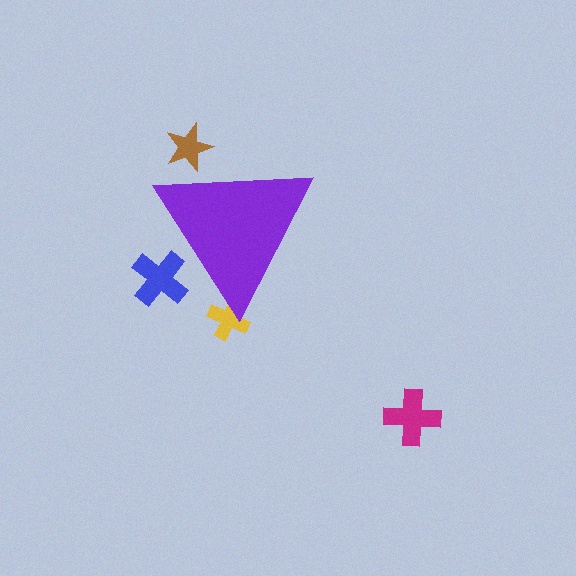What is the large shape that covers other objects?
A purple triangle.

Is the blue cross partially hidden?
Yes, the blue cross is partially hidden behind the purple triangle.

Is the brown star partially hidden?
Yes, the brown star is partially hidden behind the purple triangle.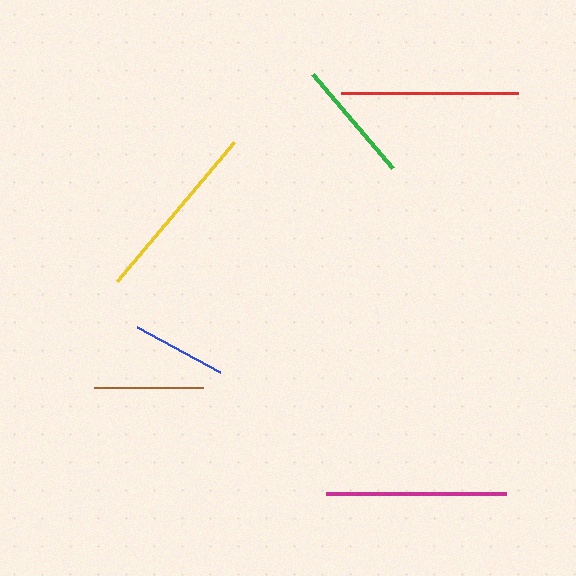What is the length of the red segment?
The red segment is approximately 177 pixels long.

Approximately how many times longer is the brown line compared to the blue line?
The brown line is approximately 1.2 times the length of the blue line.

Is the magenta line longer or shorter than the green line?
The magenta line is longer than the green line.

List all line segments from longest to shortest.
From longest to shortest: yellow, magenta, red, green, brown, blue.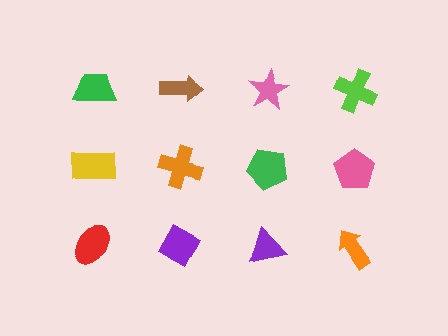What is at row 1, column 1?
A green trapezoid.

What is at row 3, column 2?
A purple diamond.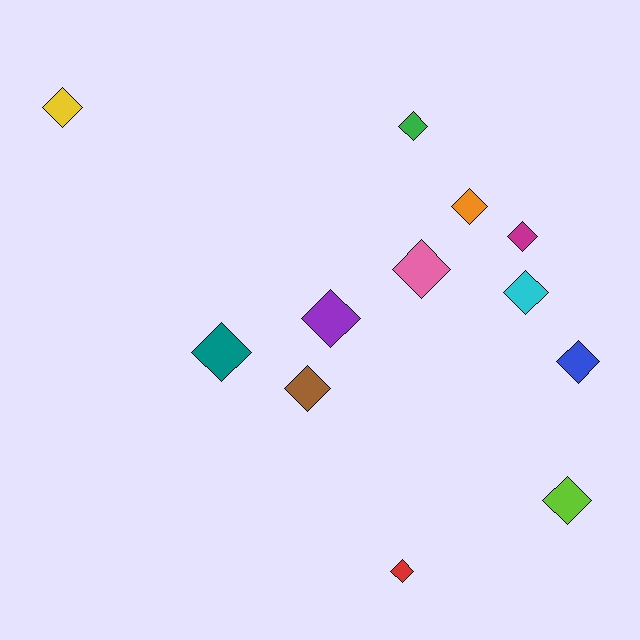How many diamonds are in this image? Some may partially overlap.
There are 12 diamonds.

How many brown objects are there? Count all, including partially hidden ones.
There is 1 brown object.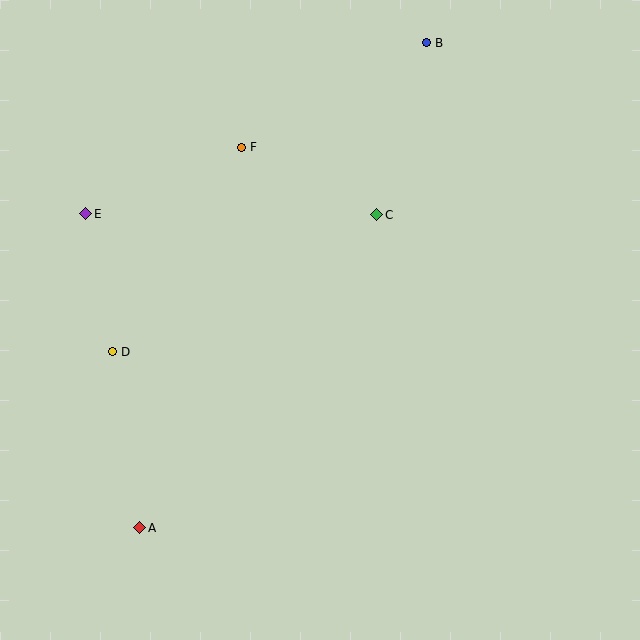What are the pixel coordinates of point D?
Point D is at (113, 352).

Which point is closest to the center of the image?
Point C at (377, 215) is closest to the center.